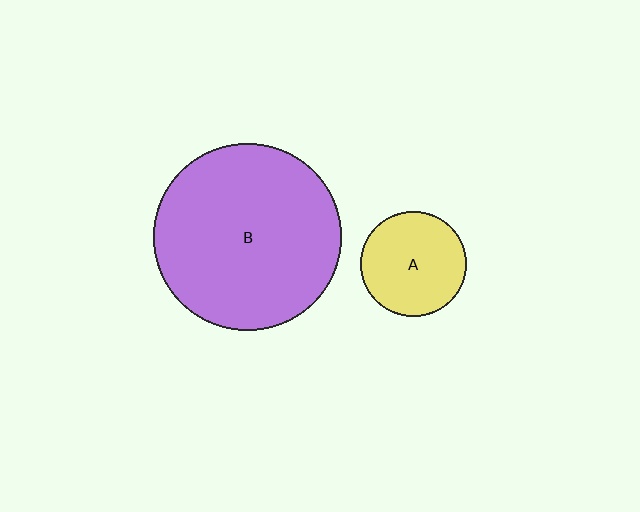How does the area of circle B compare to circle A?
Approximately 3.2 times.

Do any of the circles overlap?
No, none of the circles overlap.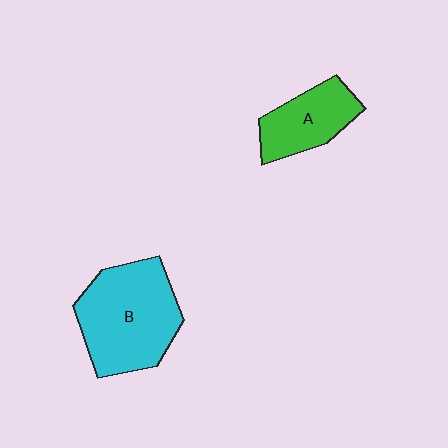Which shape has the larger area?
Shape B (cyan).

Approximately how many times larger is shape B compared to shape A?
Approximately 1.8 times.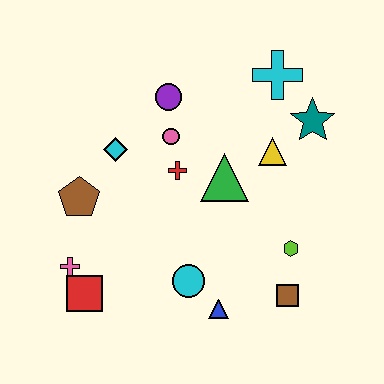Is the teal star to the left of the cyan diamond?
No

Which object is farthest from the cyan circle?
The cyan cross is farthest from the cyan circle.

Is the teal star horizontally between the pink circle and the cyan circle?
No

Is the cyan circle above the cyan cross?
No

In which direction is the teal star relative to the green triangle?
The teal star is to the right of the green triangle.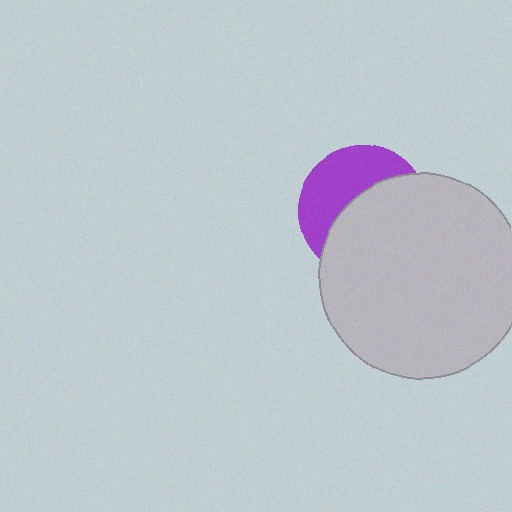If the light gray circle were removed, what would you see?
You would see the complete purple circle.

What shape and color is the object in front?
The object in front is a light gray circle.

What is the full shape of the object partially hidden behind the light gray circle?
The partially hidden object is a purple circle.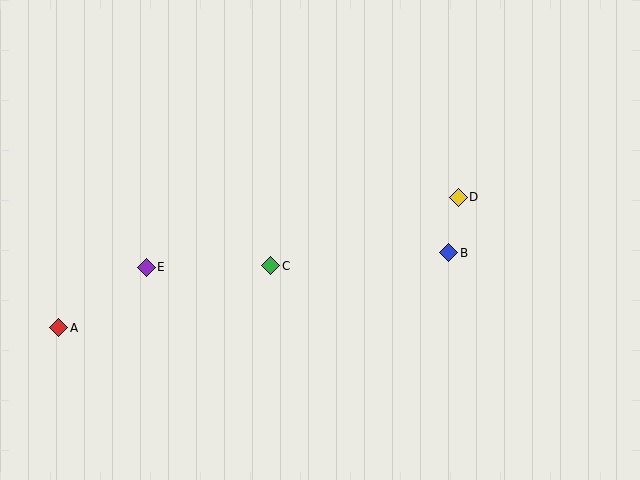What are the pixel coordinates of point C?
Point C is at (271, 266).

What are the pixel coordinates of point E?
Point E is at (146, 267).